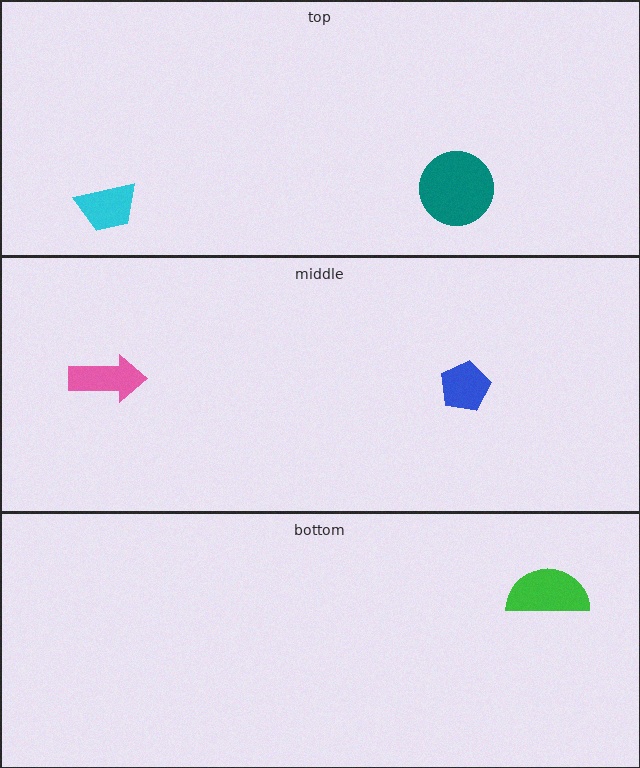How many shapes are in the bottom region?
1.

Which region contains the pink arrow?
The middle region.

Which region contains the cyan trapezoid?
The top region.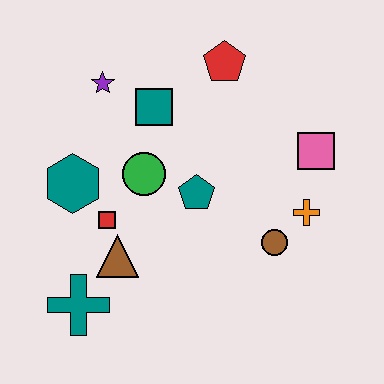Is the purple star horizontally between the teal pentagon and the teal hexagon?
Yes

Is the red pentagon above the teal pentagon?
Yes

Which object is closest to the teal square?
The purple star is closest to the teal square.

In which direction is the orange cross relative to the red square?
The orange cross is to the right of the red square.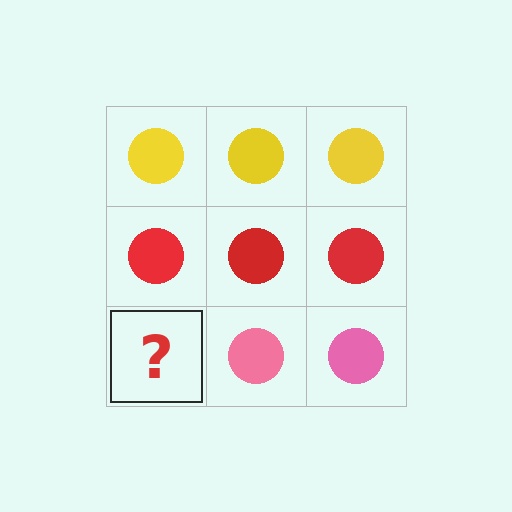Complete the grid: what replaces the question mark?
The question mark should be replaced with a pink circle.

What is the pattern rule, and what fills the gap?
The rule is that each row has a consistent color. The gap should be filled with a pink circle.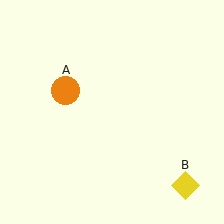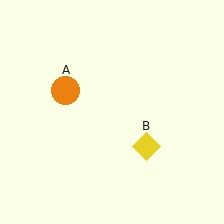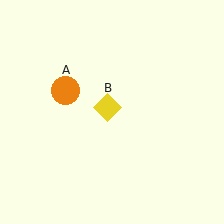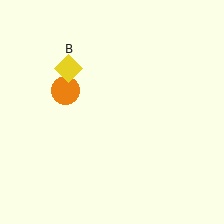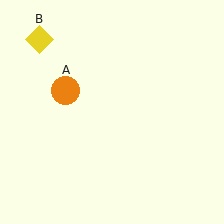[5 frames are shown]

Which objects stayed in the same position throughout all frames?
Orange circle (object A) remained stationary.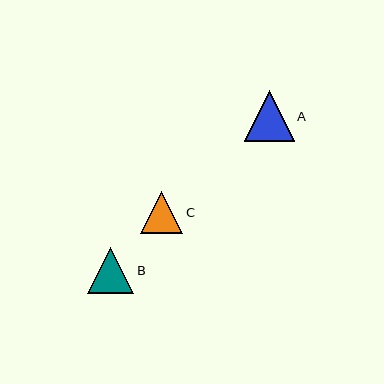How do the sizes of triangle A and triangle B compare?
Triangle A and triangle B are approximately the same size.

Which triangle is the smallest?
Triangle C is the smallest with a size of approximately 42 pixels.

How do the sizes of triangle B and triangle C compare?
Triangle B and triangle C are approximately the same size.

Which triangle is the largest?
Triangle A is the largest with a size of approximately 50 pixels.